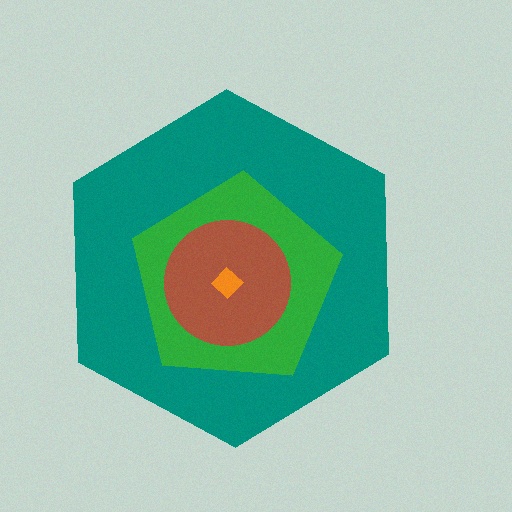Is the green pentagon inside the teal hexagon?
Yes.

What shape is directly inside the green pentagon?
The brown circle.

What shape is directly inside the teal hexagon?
The green pentagon.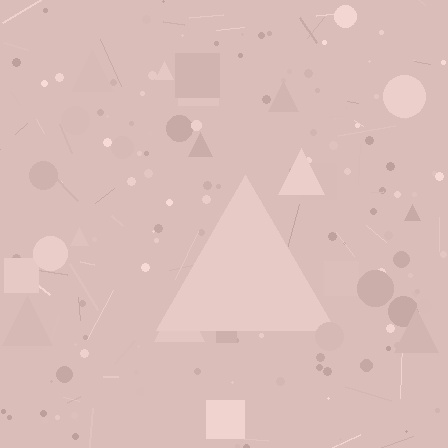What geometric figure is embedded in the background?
A triangle is embedded in the background.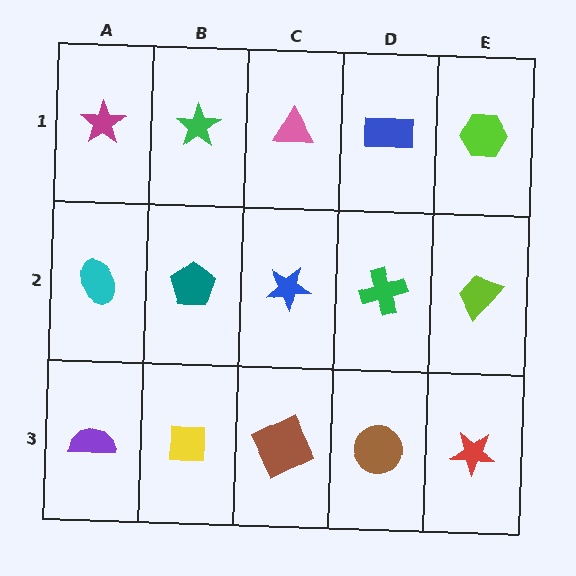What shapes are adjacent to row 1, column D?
A green cross (row 2, column D), a pink triangle (row 1, column C), a lime hexagon (row 1, column E).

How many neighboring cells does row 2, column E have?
3.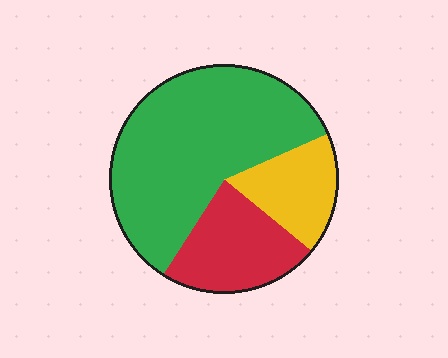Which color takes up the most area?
Green, at roughly 60%.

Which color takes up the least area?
Yellow, at roughly 15%.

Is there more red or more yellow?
Red.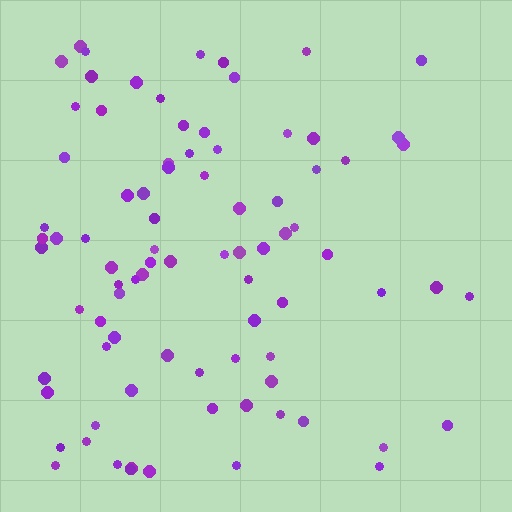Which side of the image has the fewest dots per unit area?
The right.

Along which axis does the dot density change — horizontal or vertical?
Horizontal.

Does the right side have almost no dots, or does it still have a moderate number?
Still a moderate number, just noticeably fewer than the left.